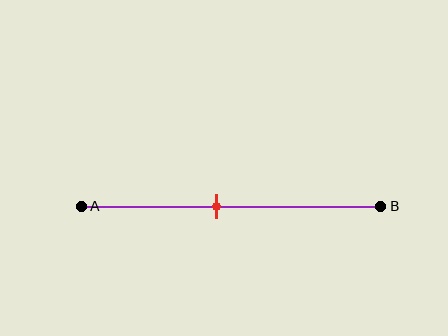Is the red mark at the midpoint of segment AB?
No, the mark is at about 45% from A, not at the 50% midpoint.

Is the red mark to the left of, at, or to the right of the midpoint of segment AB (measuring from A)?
The red mark is to the left of the midpoint of segment AB.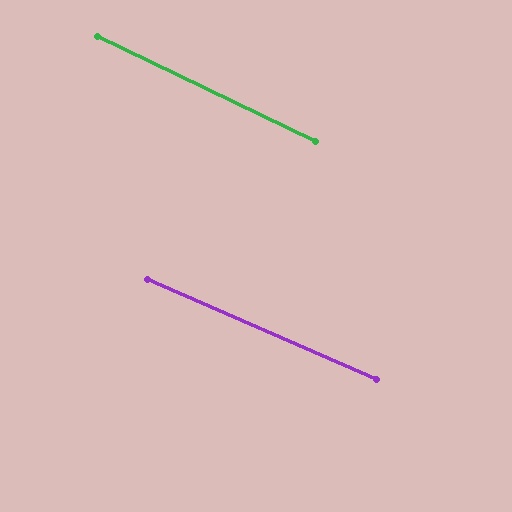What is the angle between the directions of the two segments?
Approximately 2 degrees.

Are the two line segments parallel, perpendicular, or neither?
Parallel — their directions differ by only 2.0°.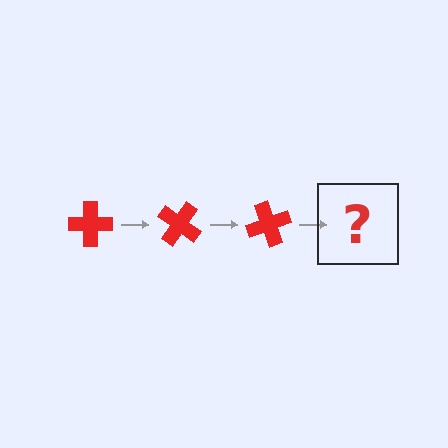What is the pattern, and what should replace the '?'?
The pattern is that the cross rotates 35 degrees each step. The '?' should be a red cross rotated 105 degrees.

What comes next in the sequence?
The next element should be a red cross rotated 105 degrees.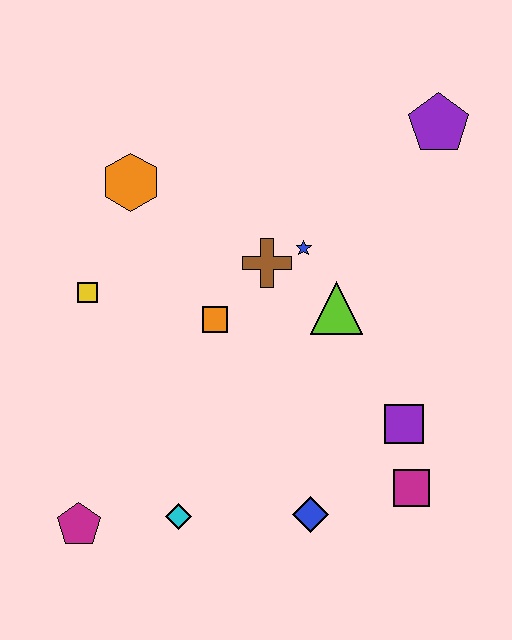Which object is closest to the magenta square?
The purple square is closest to the magenta square.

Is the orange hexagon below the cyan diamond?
No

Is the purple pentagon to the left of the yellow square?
No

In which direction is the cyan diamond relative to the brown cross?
The cyan diamond is below the brown cross.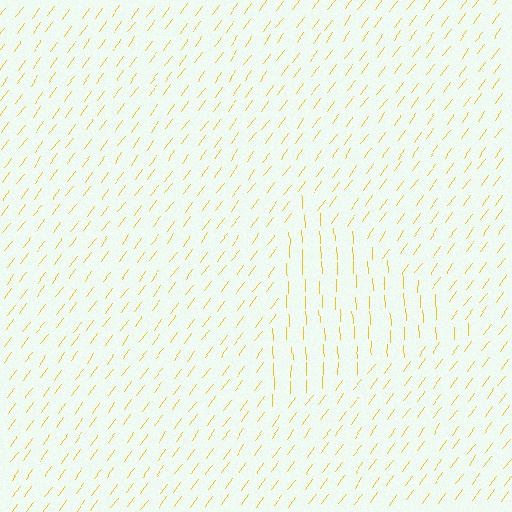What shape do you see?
I see a triangle.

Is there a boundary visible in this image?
Yes, there is a texture boundary formed by a change in line orientation.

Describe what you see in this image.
The image is filled with small yellow line segments. A triangle region in the image has lines oriented differently from the surrounding lines, creating a visible texture boundary.